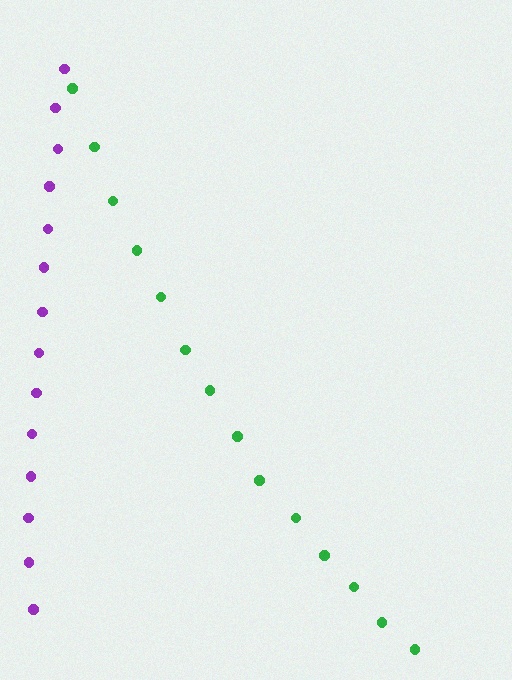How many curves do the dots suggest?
There are 2 distinct paths.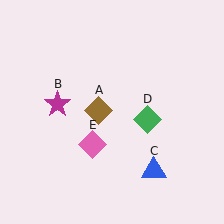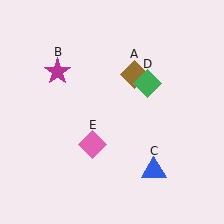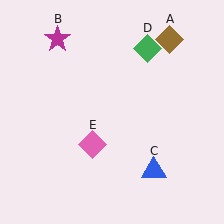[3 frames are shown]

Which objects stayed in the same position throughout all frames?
Blue triangle (object C) and pink diamond (object E) remained stationary.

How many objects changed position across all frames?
3 objects changed position: brown diamond (object A), magenta star (object B), green diamond (object D).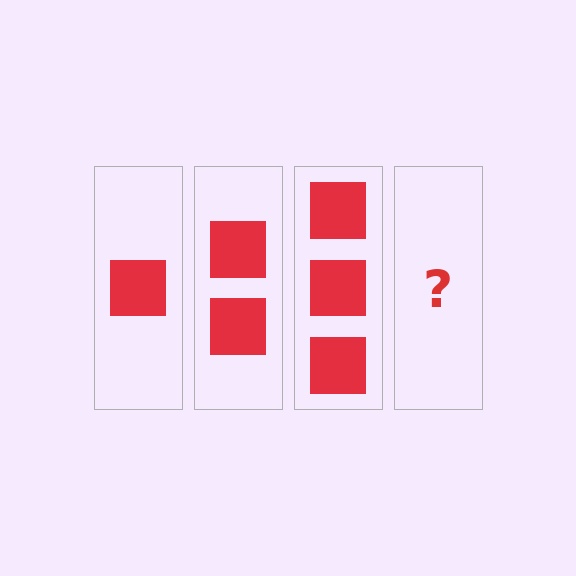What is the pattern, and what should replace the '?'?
The pattern is that each step adds one more square. The '?' should be 4 squares.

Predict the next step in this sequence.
The next step is 4 squares.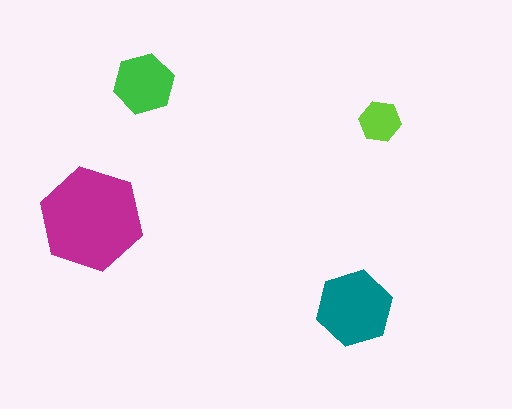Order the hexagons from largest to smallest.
the magenta one, the teal one, the green one, the lime one.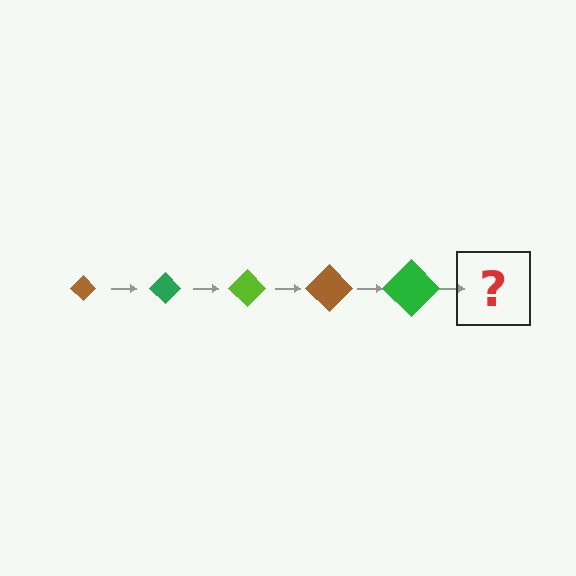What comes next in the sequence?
The next element should be a lime diamond, larger than the previous one.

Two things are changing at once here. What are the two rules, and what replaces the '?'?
The two rules are that the diamond grows larger each step and the color cycles through brown, green, and lime. The '?' should be a lime diamond, larger than the previous one.